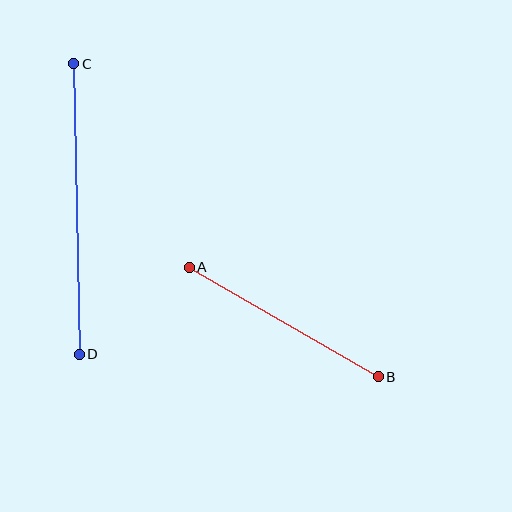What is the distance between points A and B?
The distance is approximately 219 pixels.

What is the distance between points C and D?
The distance is approximately 291 pixels.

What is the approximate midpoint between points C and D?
The midpoint is at approximately (76, 209) pixels.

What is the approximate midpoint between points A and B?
The midpoint is at approximately (284, 322) pixels.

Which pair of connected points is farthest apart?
Points C and D are farthest apart.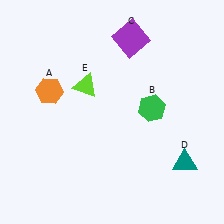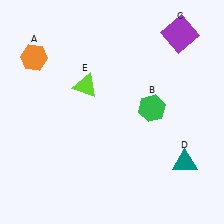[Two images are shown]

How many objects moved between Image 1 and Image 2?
2 objects moved between the two images.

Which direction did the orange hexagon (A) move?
The orange hexagon (A) moved up.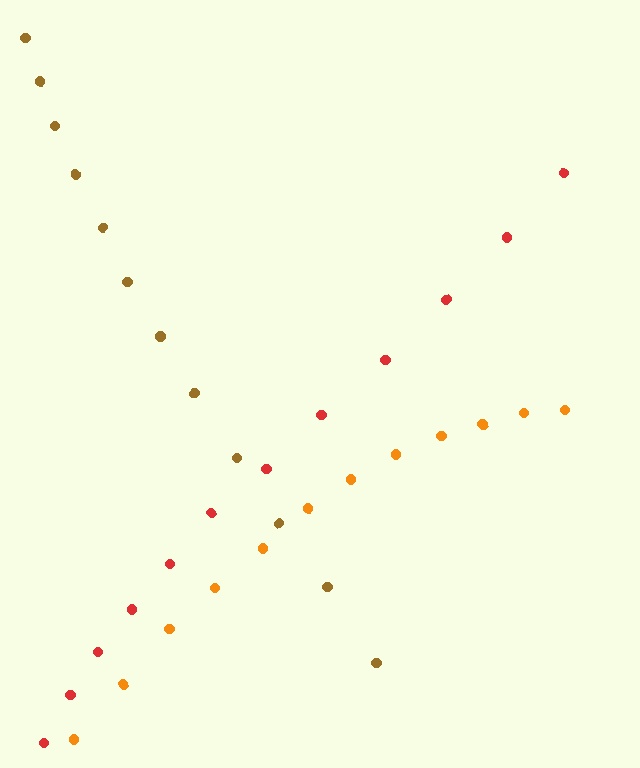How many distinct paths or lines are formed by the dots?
There are 3 distinct paths.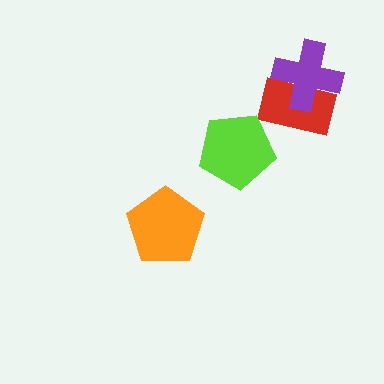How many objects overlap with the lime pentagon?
0 objects overlap with the lime pentagon.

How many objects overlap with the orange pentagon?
0 objects overlap with the orange pentagon.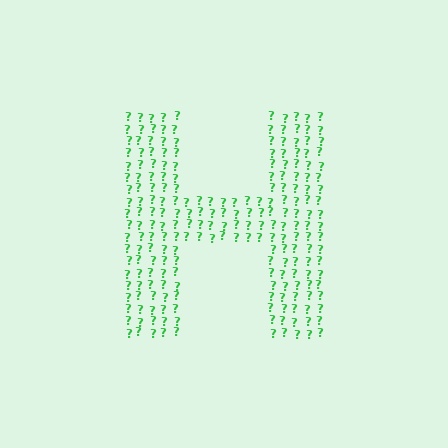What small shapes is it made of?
It is made of small question marks.